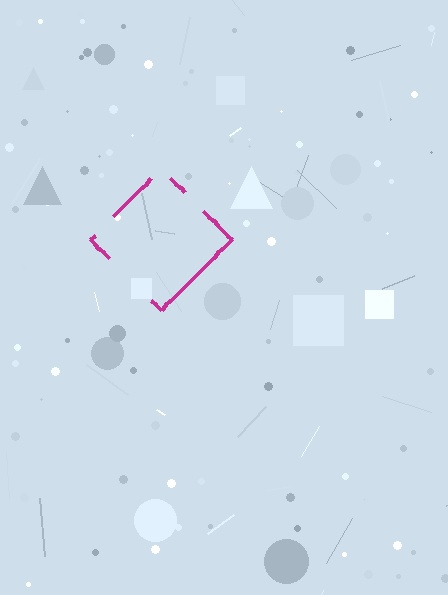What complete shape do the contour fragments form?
The contour fragments form a diamond.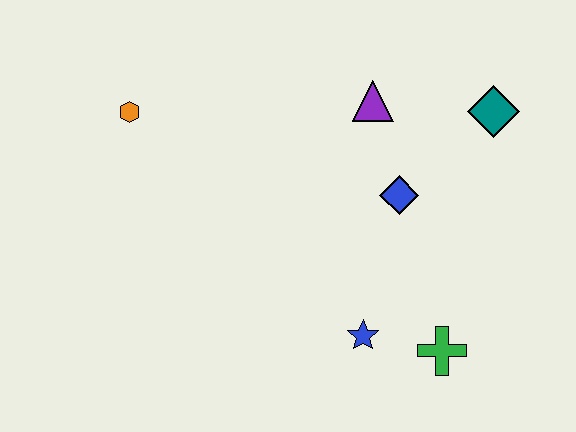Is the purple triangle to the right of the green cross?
No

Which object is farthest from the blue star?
The orange hexagon is farthest from the blue star.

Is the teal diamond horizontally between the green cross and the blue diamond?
No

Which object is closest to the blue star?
The green cross is closest to the blue star.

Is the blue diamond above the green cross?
Yes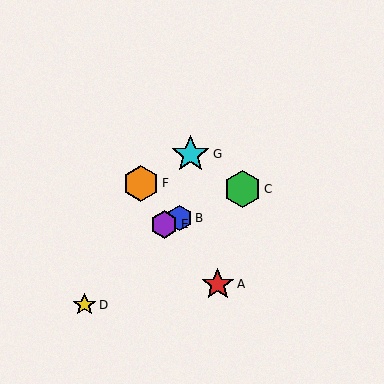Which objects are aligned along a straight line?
Objects B, C, E are aligned along a straight line.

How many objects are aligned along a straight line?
3 objects (B, C, E) are aligned along a straight line.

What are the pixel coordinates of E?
Object E is at (164, 224).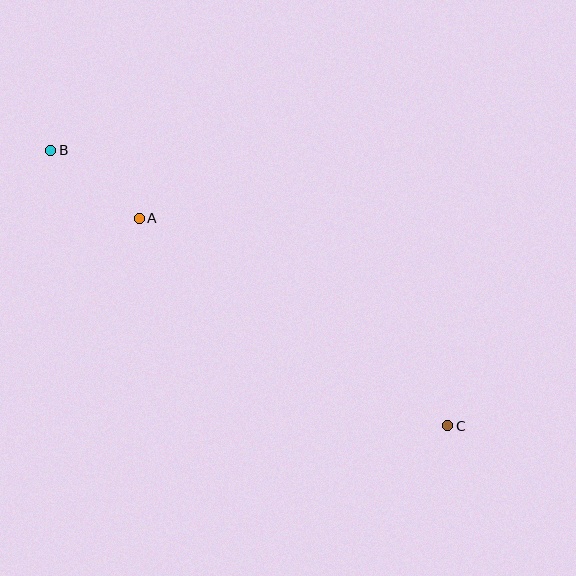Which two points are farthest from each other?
Points B and C are farthest from each other.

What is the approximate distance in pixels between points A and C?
The distance between A and C is approximately 372 pixels.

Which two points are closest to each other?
Points A and B are closest to each other.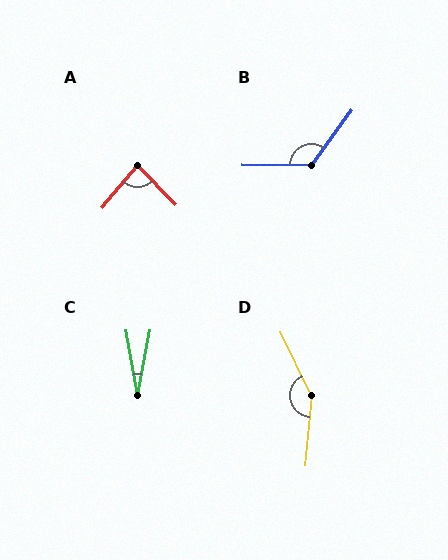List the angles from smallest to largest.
C (21°), A (84°), B (126°), D (149°).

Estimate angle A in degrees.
Approximately 84 degrees.